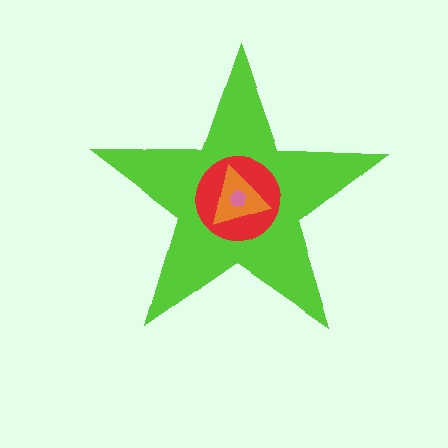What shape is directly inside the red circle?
The orange triangle.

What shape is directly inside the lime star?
The red circle.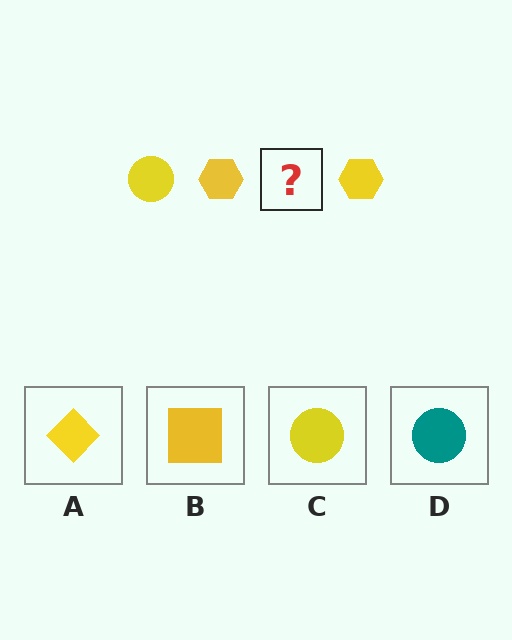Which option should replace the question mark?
Option C.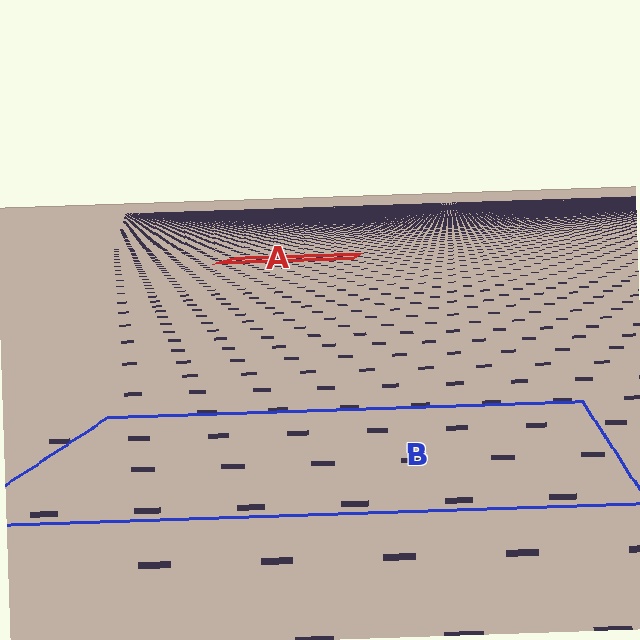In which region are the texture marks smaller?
The texture marks are smaller in region A, because it is farther away.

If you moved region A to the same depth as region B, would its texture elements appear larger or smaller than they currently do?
They would appear larger. At a closer depth, the same texture elements are projected at a bigger on-screen size.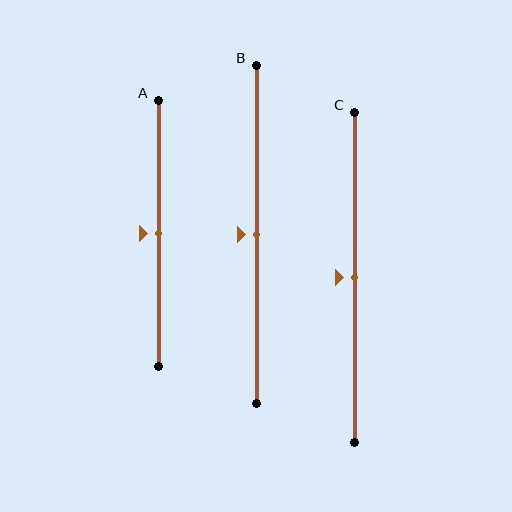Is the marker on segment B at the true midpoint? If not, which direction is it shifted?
Yes, the marker on segment B is at the true midpoint.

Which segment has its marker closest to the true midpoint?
Segment A has its marker closest to the true midpoint.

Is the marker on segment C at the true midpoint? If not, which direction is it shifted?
Yes, the marker on segment C is at the true midpoint.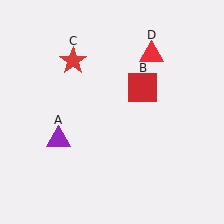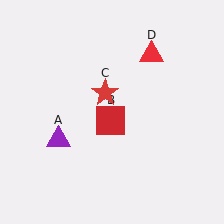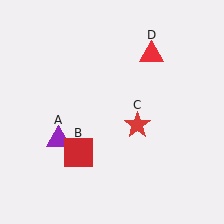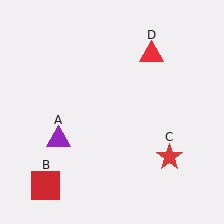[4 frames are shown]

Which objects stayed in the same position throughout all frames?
Purple triangle (object A) and red triangle (object D) remained stationary.